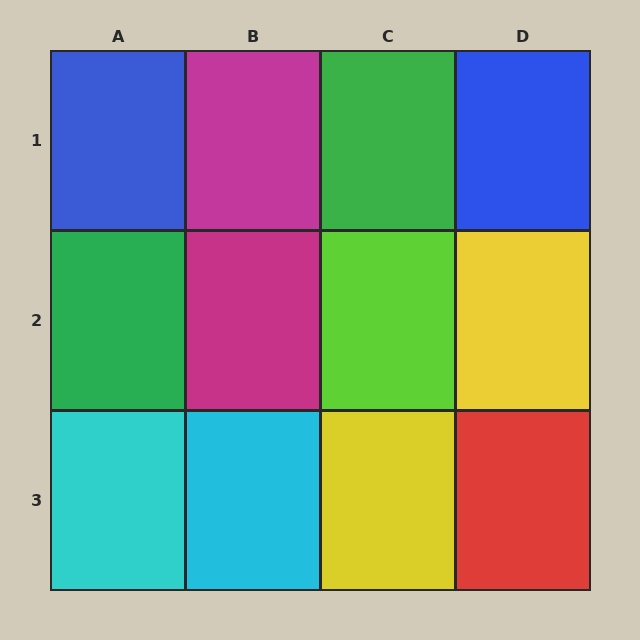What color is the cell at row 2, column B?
Magenta.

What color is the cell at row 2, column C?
Lime.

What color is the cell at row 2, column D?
Yellow.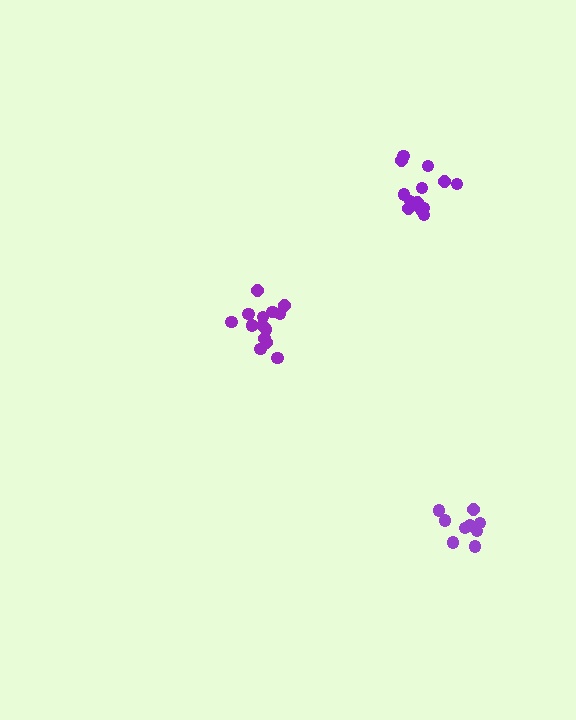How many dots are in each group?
Group 1: 14 dots, Group 2: 13 dots, Group 3: 9 dots (36 total).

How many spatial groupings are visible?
There are 3 spatial groupings.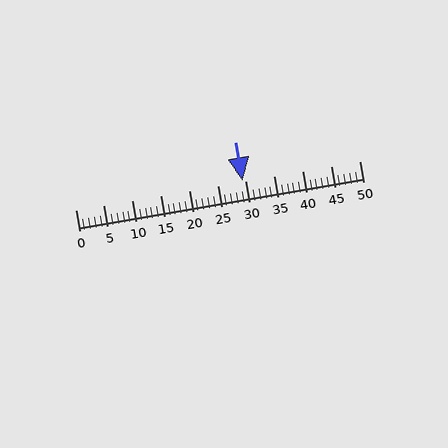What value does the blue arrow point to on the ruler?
The blue arrow points to approximately 29.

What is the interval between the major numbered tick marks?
The major tick marks are spaced 5 units apart.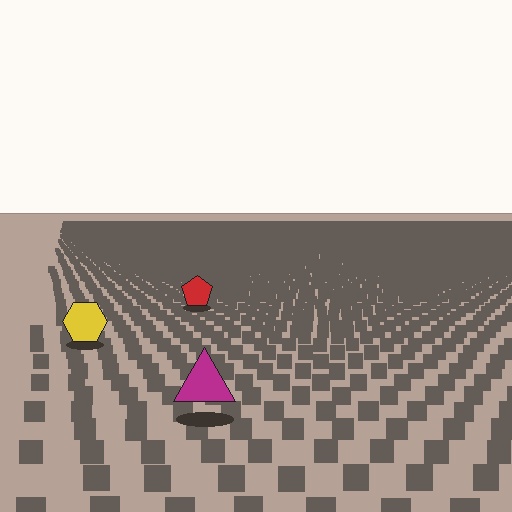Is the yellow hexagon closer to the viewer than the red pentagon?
Yes. The yellow hexagon is closer — you can tell from the texture gradient: the ground texture is coarser near it.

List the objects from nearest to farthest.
From nearest to farthest: the magenta triangle, the yellow hexagon, the red pentagon.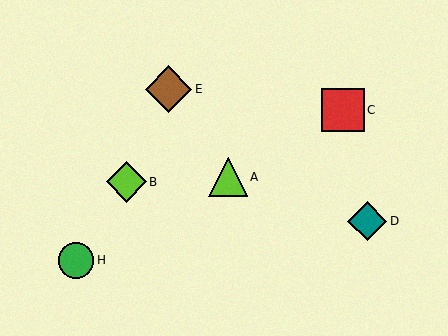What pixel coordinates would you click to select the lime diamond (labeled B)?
Click at (126, 182) to select the lime diamond B.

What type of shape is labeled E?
Shape E is a brown diamond.